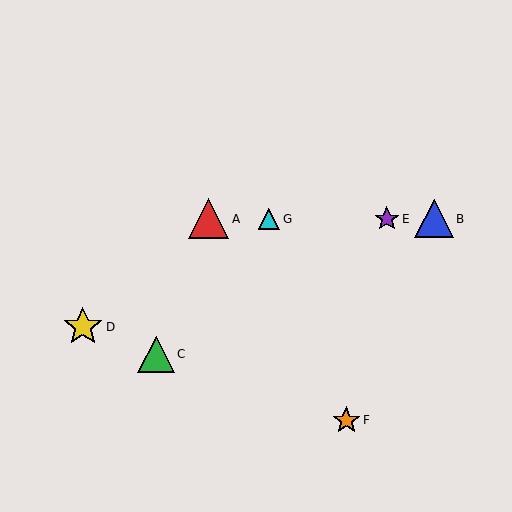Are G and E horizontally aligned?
Yes, both are at y≈219.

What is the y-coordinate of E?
Object E is at y≈219.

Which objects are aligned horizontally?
Objects A, B, E, G are aligned horizontally.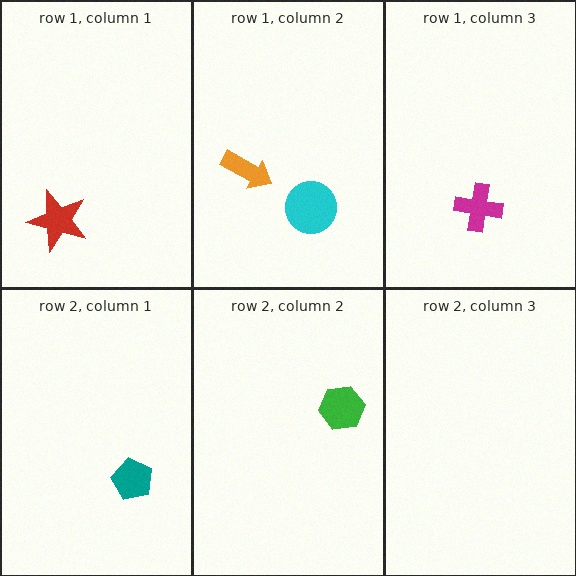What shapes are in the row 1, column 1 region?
The red star.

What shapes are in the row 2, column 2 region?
The green hexagon.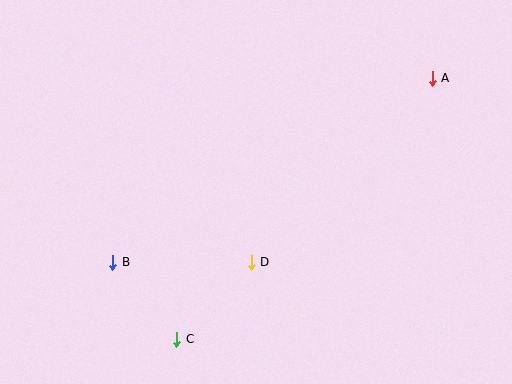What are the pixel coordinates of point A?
Point A is at (432, 78).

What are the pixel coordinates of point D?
Point D is at (251, 262).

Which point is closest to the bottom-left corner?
Point B is closest to the bottom-left corner.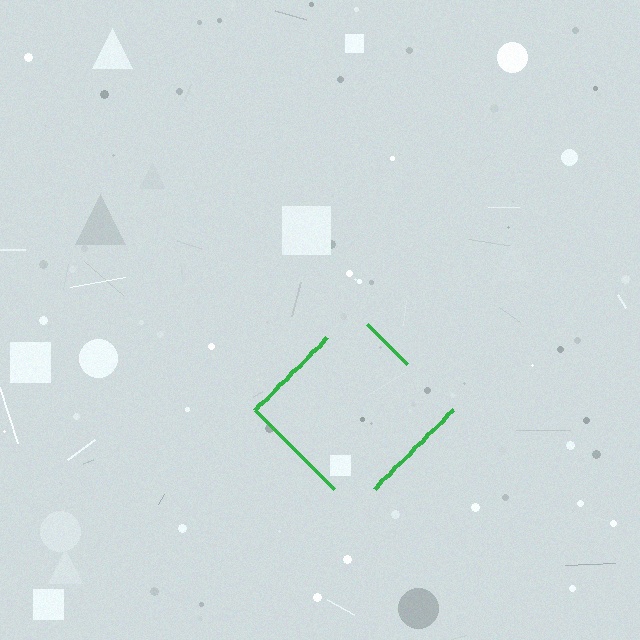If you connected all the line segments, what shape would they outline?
They would outline a diamond.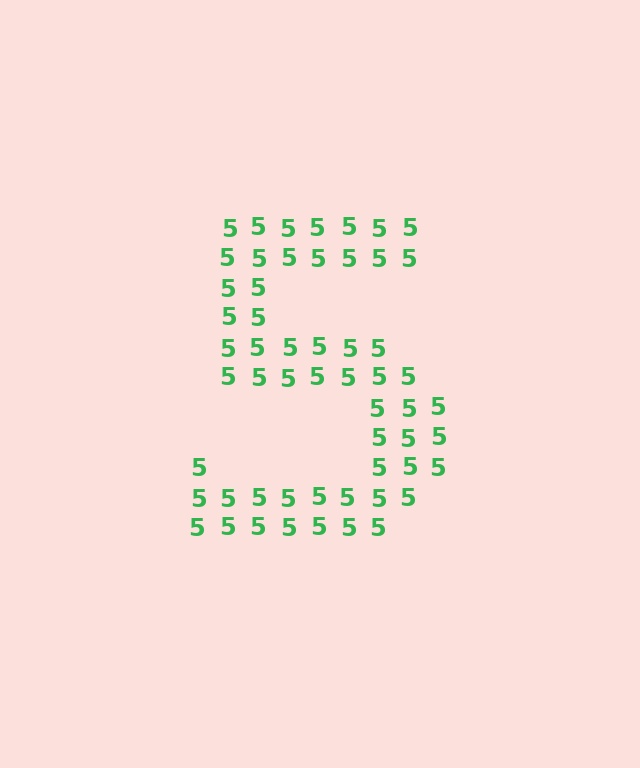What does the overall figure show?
The overall figure shows the digit 5.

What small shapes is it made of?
It is made of small digit 5's.